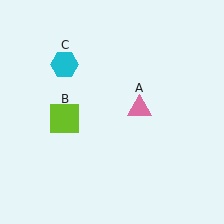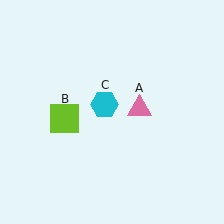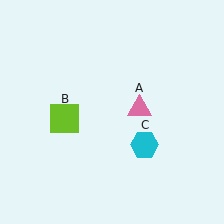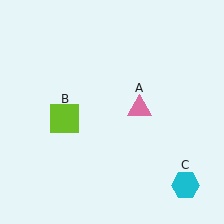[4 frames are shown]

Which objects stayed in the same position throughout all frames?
Pink triangle (object A) and lime square (object B) remained stationary.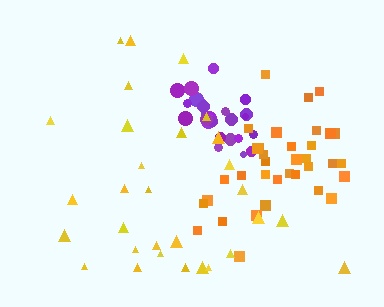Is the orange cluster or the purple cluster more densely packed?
Purple.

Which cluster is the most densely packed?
Purple.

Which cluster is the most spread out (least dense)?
Yellow.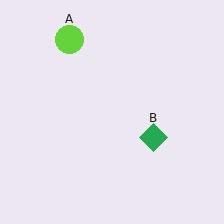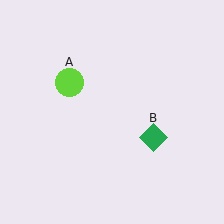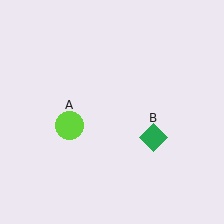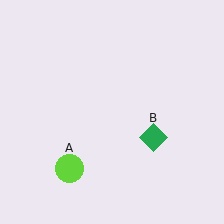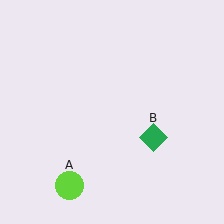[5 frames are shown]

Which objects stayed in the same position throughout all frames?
Green diamond (object B) remained stationary.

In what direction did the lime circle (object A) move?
The lime circle (object A) moved down.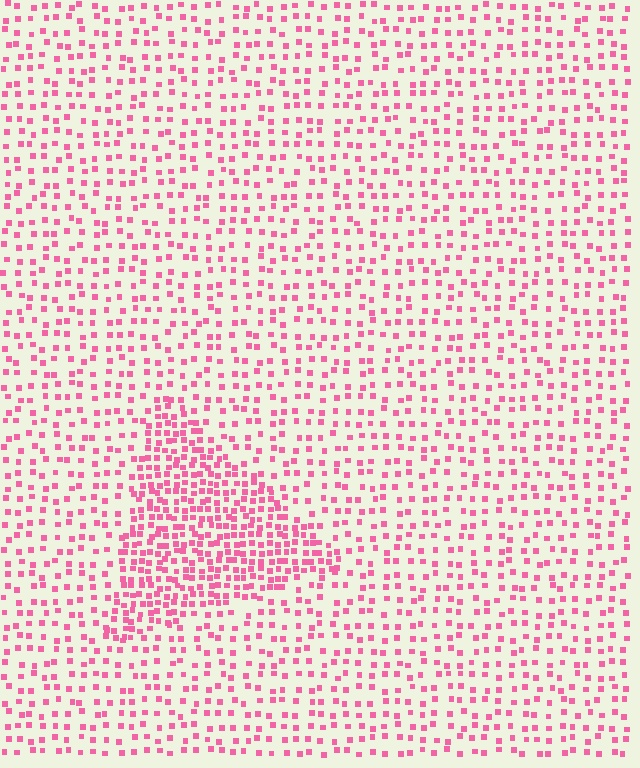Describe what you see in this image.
The image contains small pink elements arranged at two different densities. A triangle-shaped region is visible where the elements are more densely packed than the surrounding area.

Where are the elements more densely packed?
The elements are more densely packed inside the triangle boundary.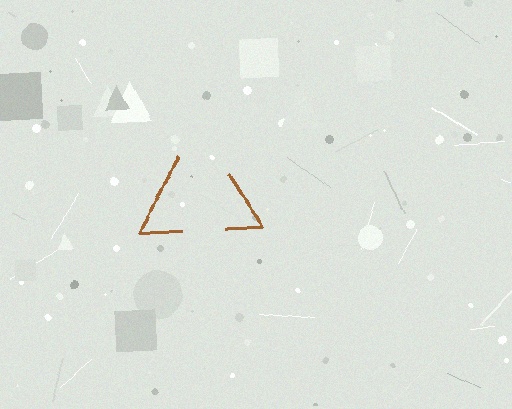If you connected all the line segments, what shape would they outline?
They would outline a triangle.